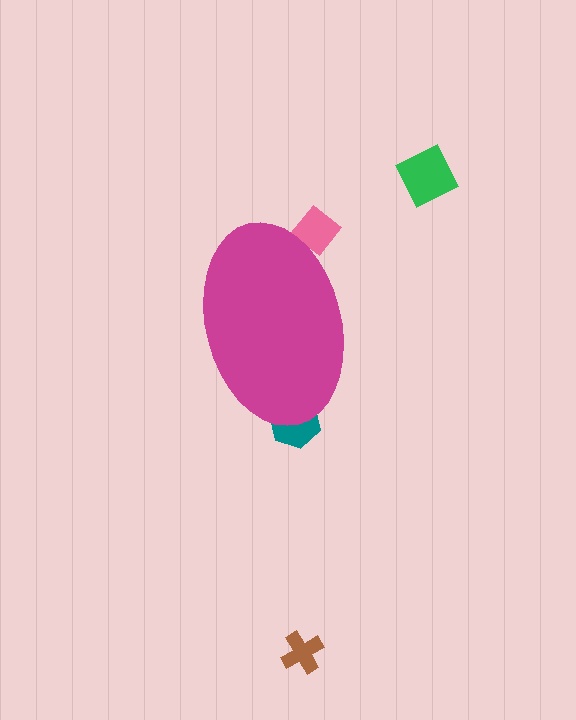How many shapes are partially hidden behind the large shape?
2 shapes are partially hidden.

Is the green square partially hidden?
No, the green square is fully visible.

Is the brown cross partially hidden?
No, the brown cross is fully visible.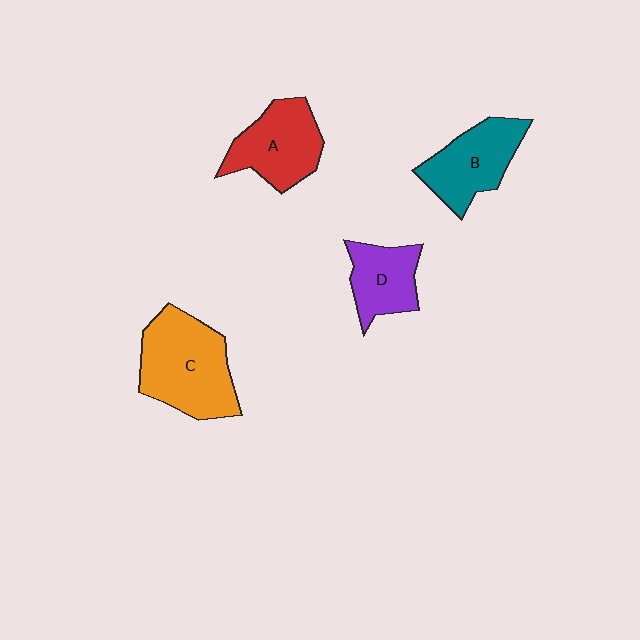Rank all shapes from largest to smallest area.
From largest to smallest: C (orange), A (red), B (teal), D (purple).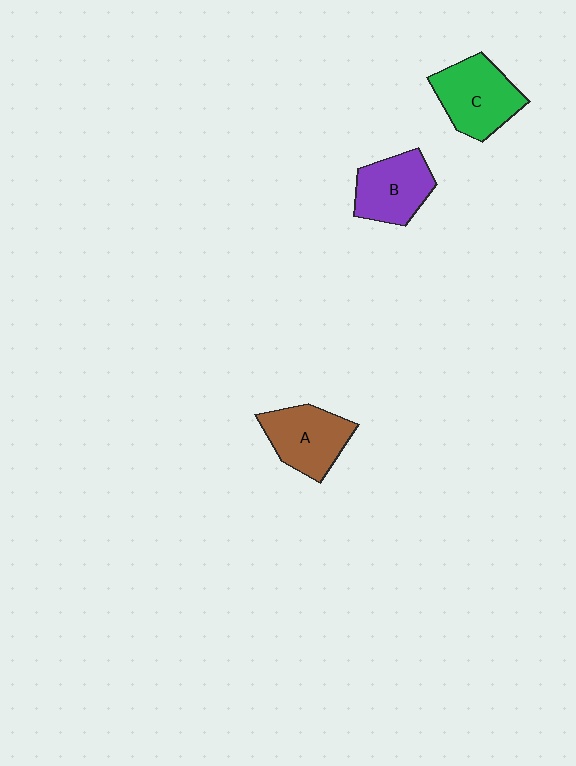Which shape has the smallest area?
Shape B (purple).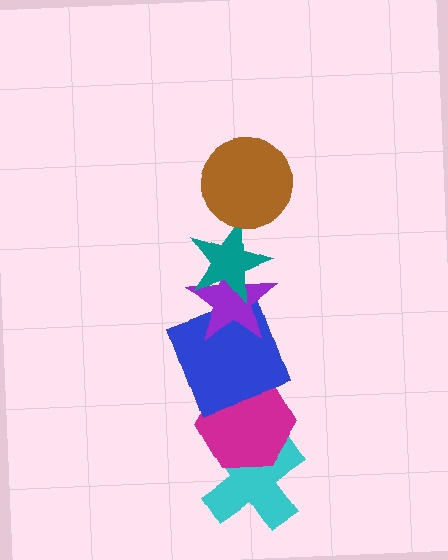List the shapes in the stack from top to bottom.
From top to bottom: the brown circle, the teal star, the purple star, the blue square, the magenta hexagon, the cyan cross.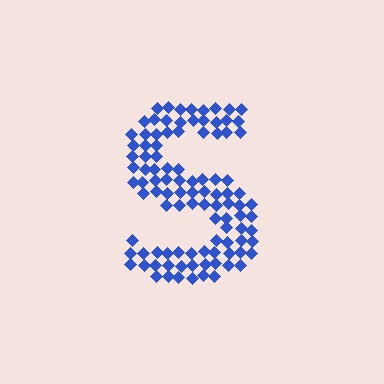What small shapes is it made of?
It is made of small diamonds.